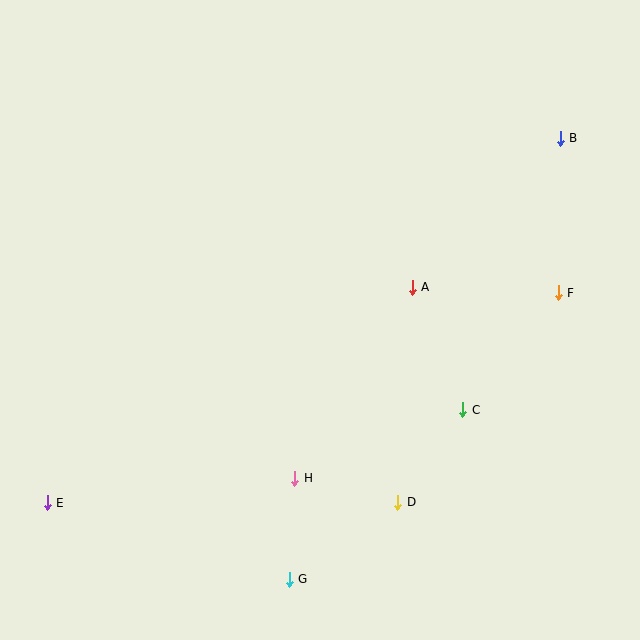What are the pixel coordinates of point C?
Point C is at (463, 410).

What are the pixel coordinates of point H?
Point H is at (295, 478).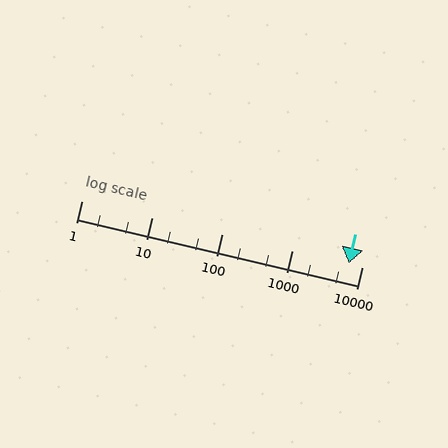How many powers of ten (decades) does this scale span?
The scale spans 4 decades, from 1 to 10000.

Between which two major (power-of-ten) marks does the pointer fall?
The pointer is between 1000 and 10000.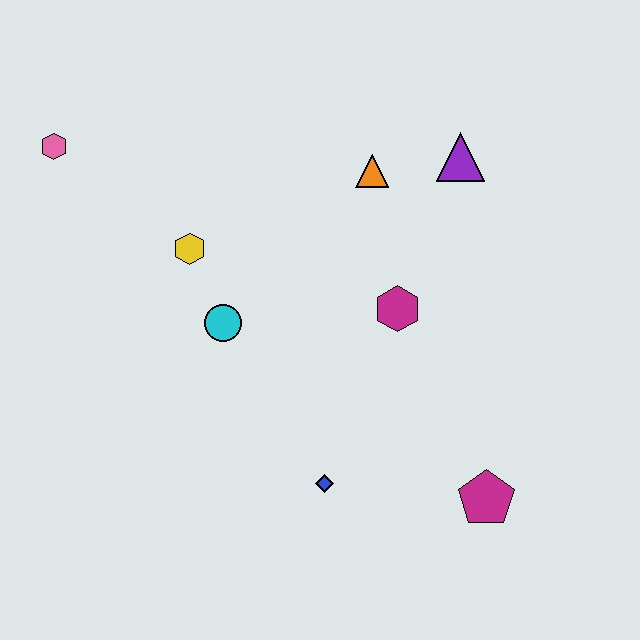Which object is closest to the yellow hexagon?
The cyan circle is closest to the yellow hexagon.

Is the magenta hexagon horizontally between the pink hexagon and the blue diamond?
No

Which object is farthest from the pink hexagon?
The magenta pentagon is farthest from the pink hexagon.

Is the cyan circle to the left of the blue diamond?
Yes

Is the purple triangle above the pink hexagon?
No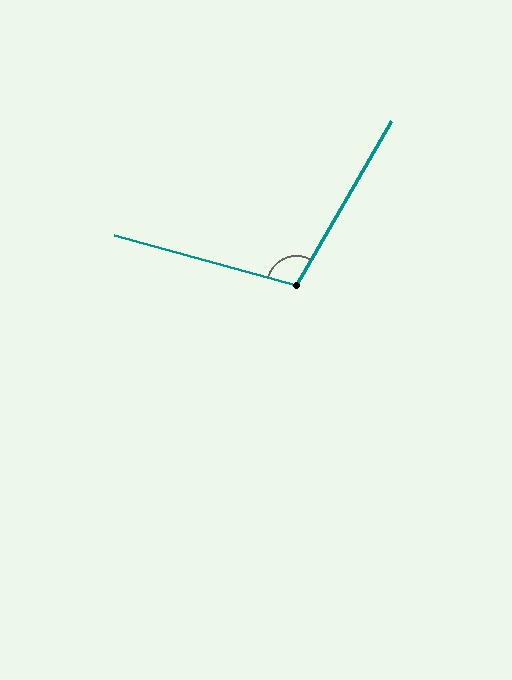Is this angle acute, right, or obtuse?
It is obtuse.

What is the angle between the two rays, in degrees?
Approximately 105 degrees.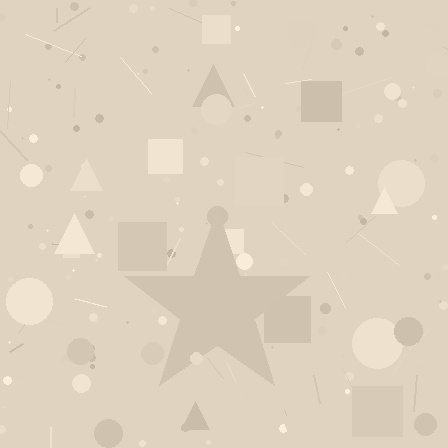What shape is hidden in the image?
A star is hidden in the image.